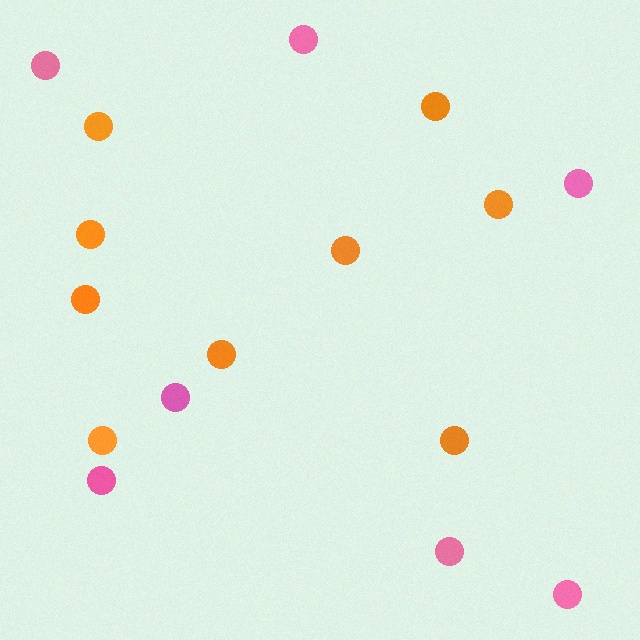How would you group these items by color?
There are 2 groups: one group of pink circles (7) and one group of orange circles (9).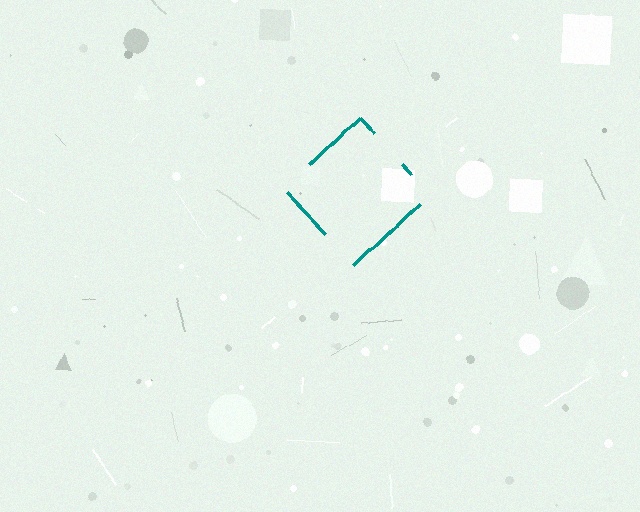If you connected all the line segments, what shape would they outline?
They would outline a diamond.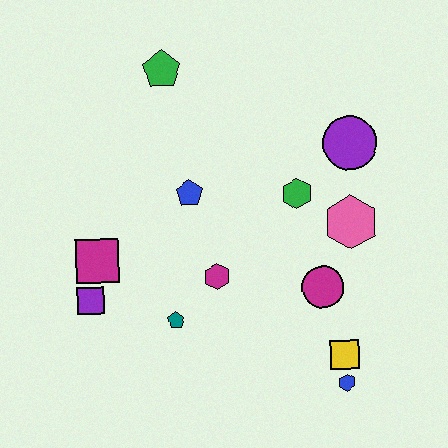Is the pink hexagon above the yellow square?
Yes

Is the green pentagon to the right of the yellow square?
No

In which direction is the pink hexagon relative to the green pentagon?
The pink hexagon is to the right of the green pentagon.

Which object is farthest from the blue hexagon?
The green pentagon is farthest from the blue hexagon.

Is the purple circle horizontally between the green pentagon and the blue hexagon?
No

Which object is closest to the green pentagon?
The blue pentagon is closest to the green pentagon.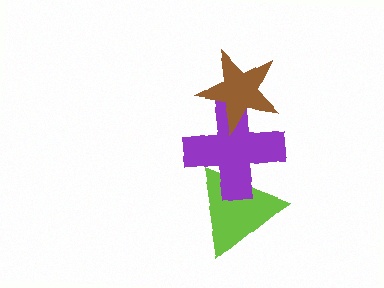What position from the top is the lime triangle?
The lime triangle is 3rd from the top.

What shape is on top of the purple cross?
The brown star is on top of the purple cross.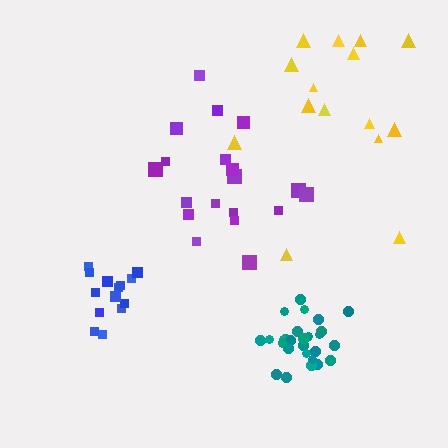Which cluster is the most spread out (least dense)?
Yellow.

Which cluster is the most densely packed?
Teal.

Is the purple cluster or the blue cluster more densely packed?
Blue.